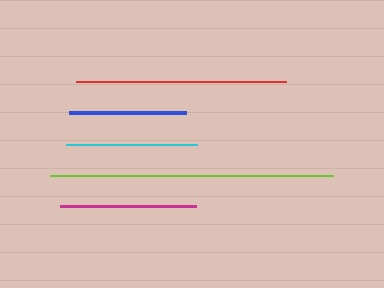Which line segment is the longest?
The lime line is the longest at approximately 283 pixels.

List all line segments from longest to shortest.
From longest to shortest: lime, red, magenta, cyan, blue.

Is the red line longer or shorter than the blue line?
The red line is longer than the blue line.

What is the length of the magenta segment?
The magenta segment is approximately 136 pixels long.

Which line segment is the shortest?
The blue line is the shortest at approximately 117 pixels.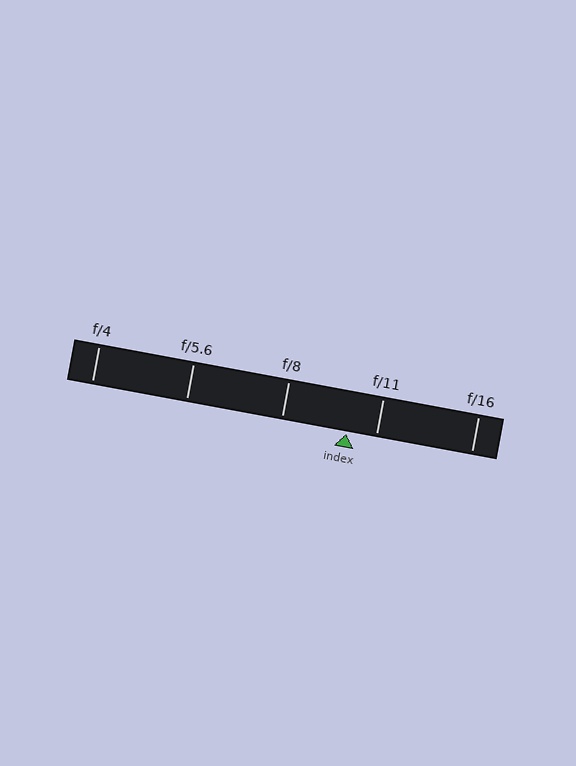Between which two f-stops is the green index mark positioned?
The index mark is between f/8 and f/11.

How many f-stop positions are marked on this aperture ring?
There are 5 f-stop positions marked.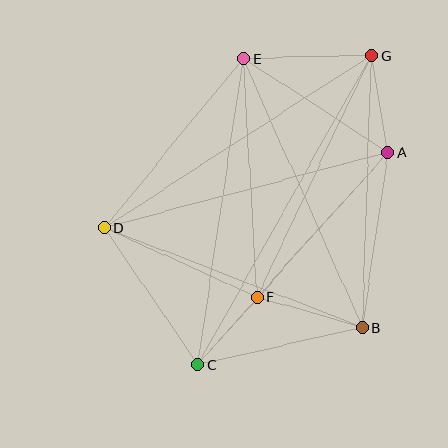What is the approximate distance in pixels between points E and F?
The distance between E and F is approximately 239 pixels.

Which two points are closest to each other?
Points C and F are closest to each other.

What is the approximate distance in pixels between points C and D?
The distance between C and D is approximately 166 pixels.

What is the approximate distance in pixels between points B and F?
The distance between B and F is approximately 109 pixels.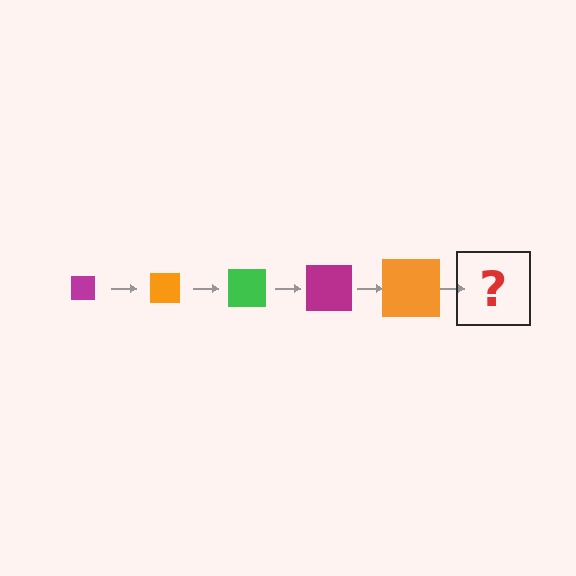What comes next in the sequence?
The next element should be a green square, larger than the previous one.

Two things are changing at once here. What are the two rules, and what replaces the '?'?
The two rules are that the square grows larger each step and the color cycles through magenta, orange, and green. The '?' should be a green square, larger than the previous one.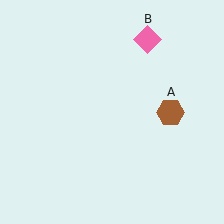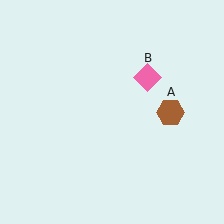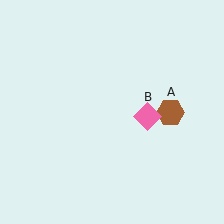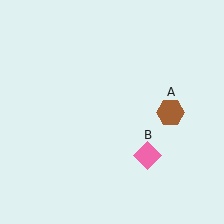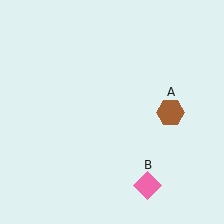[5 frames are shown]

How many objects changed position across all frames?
1 object changed position: pink diamond (object B).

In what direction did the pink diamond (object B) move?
The pink diamond (object B) moved down.